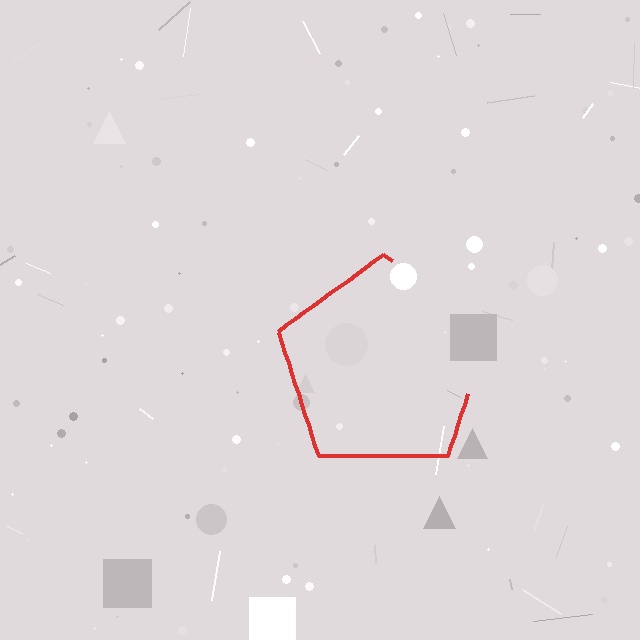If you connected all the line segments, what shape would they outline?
They would outline a pentagon.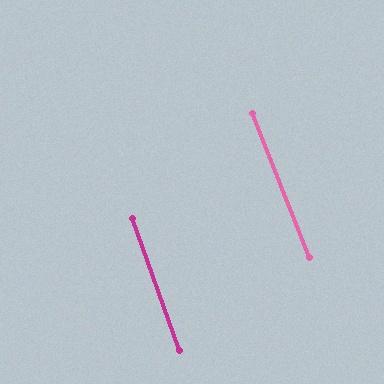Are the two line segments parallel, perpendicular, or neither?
Parallel — their directions differ by only 2.0°.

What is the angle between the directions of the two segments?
Approximately 2 degrees.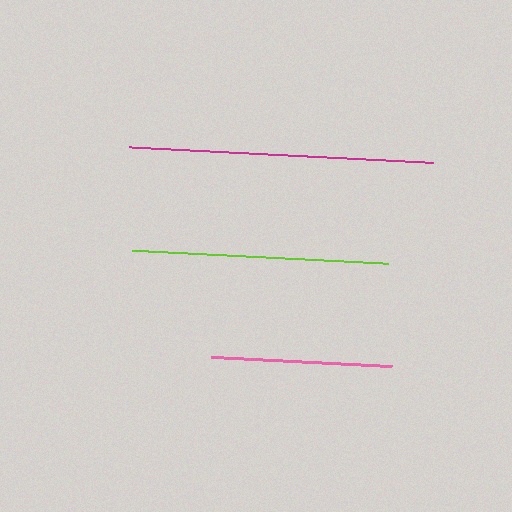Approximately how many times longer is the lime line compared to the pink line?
The lime line is approximately 1.4 times the length of the pink line.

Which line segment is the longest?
The magenta line is the longest at approximately 304 pixels.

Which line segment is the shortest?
The pink line is the shortest at approximately 181 pixels.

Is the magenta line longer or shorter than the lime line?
The magenta line is longer than the lime line.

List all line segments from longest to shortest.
From longest to shortest: magenta, lime, pink.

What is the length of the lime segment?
The lime segment is approximately 256 pixels long.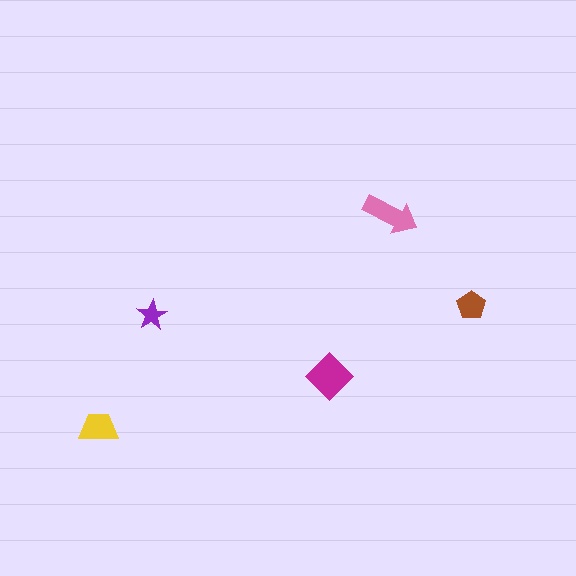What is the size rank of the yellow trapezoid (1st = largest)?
3rd.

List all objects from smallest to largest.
The purple star, the brown pentagon, the yellow trapezoid, the pink arrow, the magenta diamond.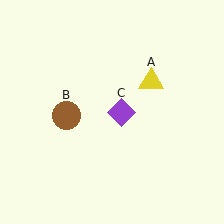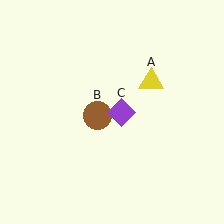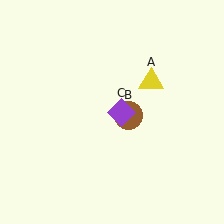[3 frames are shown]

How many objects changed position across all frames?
1 object changed position: brown circle (object B).